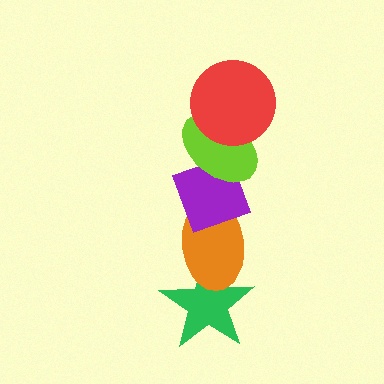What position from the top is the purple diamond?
The purple diamond is 3rd from the top.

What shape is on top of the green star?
The orange ellipse is on top of the green star.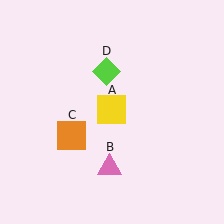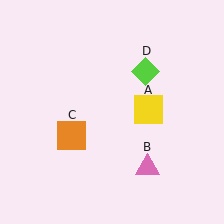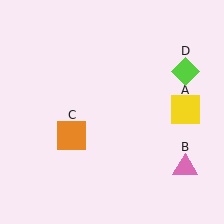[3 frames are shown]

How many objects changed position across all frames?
3 objects changed position: yellow square (object A), pink triangle (object B), lime diamond (object D).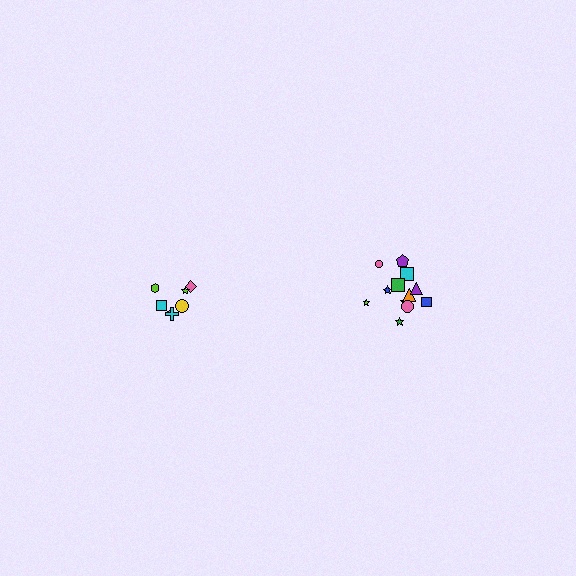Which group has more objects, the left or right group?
The right group.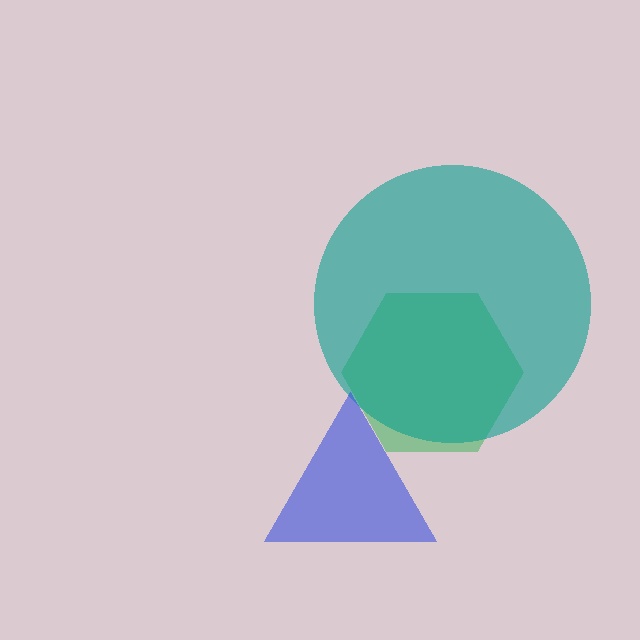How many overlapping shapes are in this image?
There are 3 overlapping shapes in the image.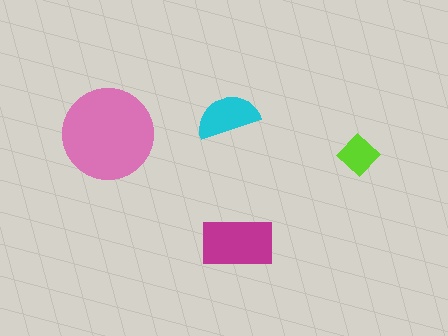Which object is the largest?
The pink circle.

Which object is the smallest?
The lime diamond.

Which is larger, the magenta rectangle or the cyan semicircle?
The magenta rectangle.